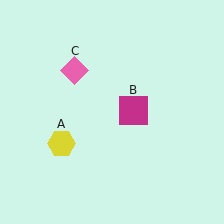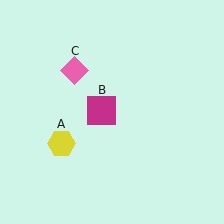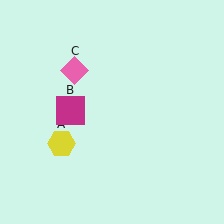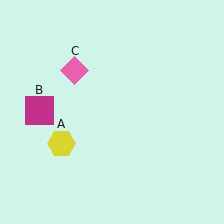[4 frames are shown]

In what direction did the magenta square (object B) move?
The magenta square (object B) moved left.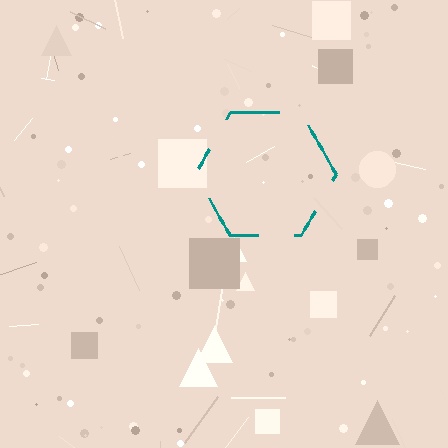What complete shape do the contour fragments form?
The contour fragments form a hexagon.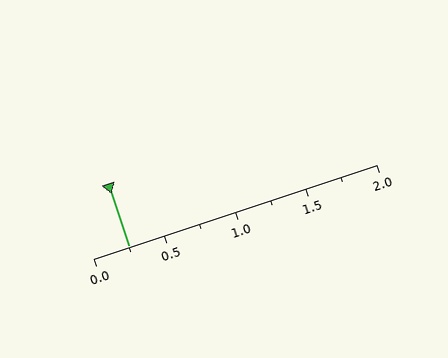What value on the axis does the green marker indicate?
The marker indicates approximately 0.25.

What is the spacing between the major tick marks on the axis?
The major ticks are spaced 0.5 apart.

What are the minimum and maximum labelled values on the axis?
The axis runs from 0.0 to 2.0.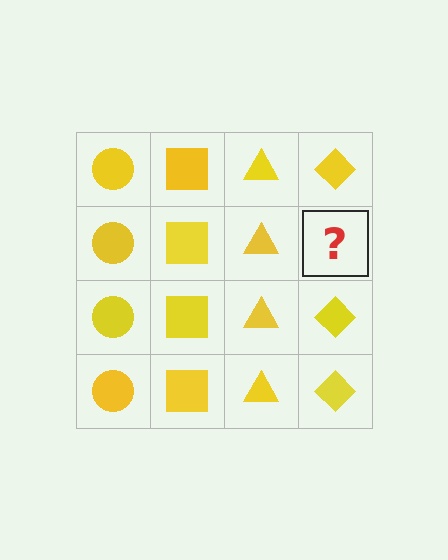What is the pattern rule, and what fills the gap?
The rule is that each column has a consistent shape. The gap should be filled with a yellow diamond.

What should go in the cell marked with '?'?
The missing cell should contain a yellow diamond.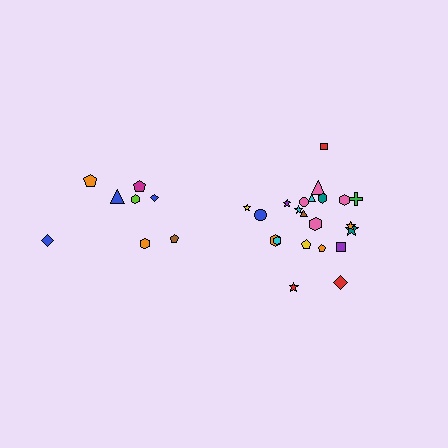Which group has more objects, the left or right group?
The right group.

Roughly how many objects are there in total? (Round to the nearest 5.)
Roughly 30 objects in total.